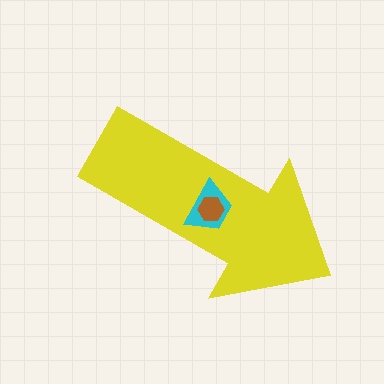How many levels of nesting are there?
3.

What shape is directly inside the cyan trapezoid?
The brown hexagon.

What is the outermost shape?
The yellow arrow.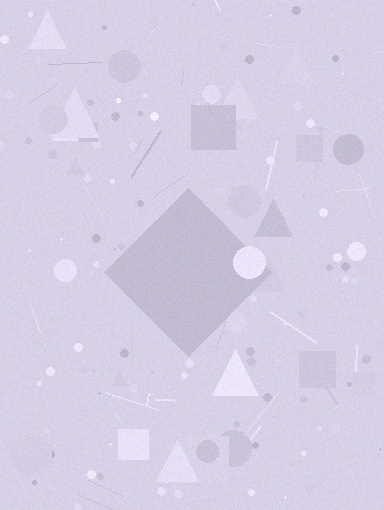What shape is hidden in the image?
A diamond is hidden in the image.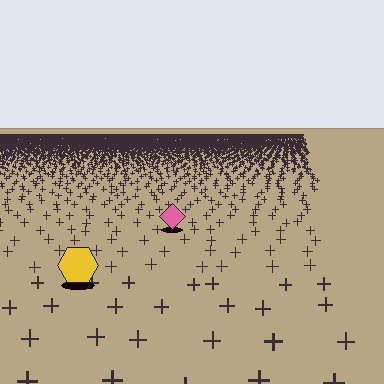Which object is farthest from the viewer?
The pink diamond is farthest from the viewer. It appears smaller and the ground texture around it is denser.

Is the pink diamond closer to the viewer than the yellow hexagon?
No. The yellow hexagon is closer — you can tell from the texture gradient: the ground texture is coarser near it.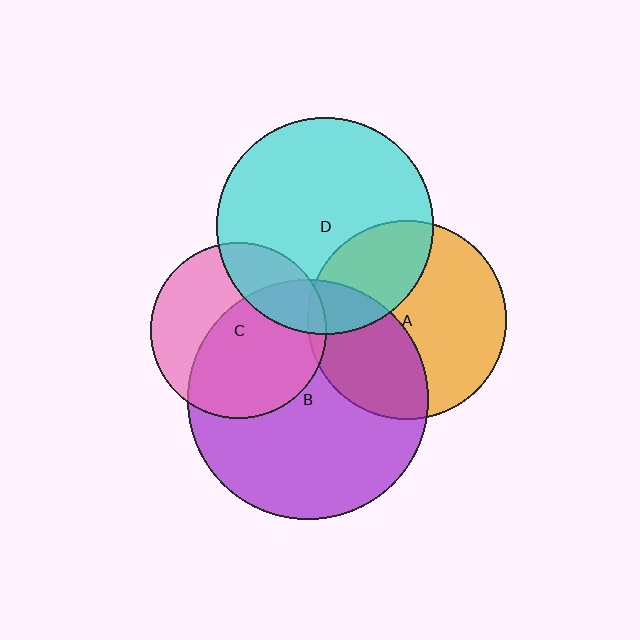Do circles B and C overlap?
Yes.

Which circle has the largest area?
Circle B (purple).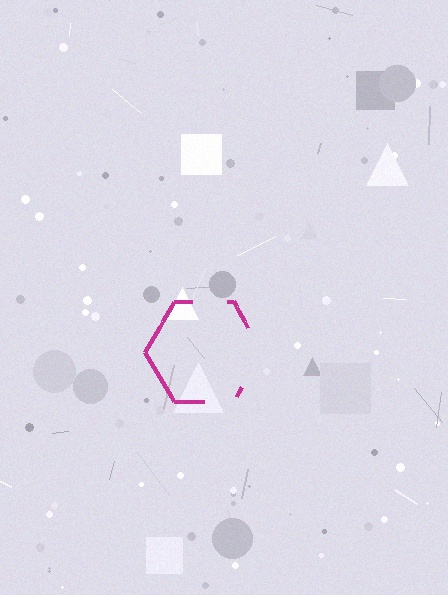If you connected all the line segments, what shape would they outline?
They would outline a hexagon.